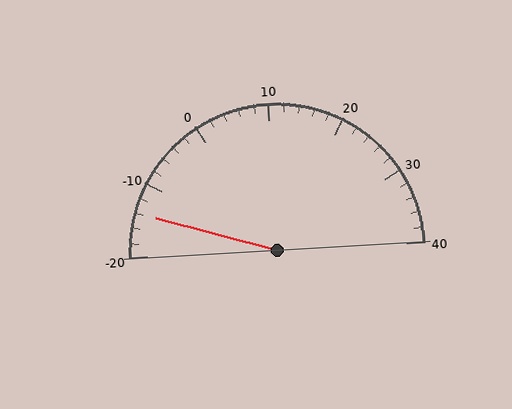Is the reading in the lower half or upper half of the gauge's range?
The reading is in the lower half of the range (-20 to 40).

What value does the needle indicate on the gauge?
The needle indicates approximately -14.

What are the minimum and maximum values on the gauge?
The gauge ranges from -20 to 40.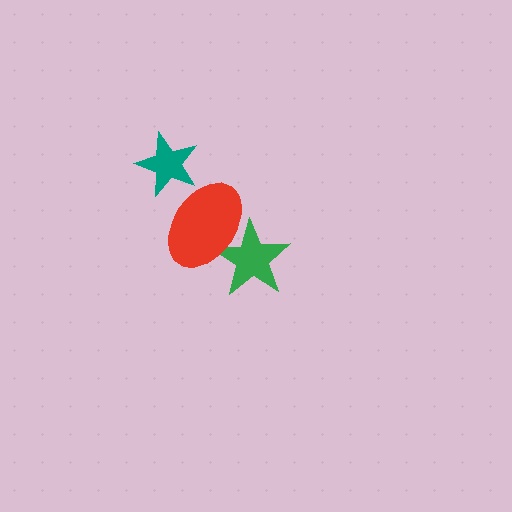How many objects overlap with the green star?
1 object overlaps with the green star.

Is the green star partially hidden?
Yes, it is partially covered by another shape.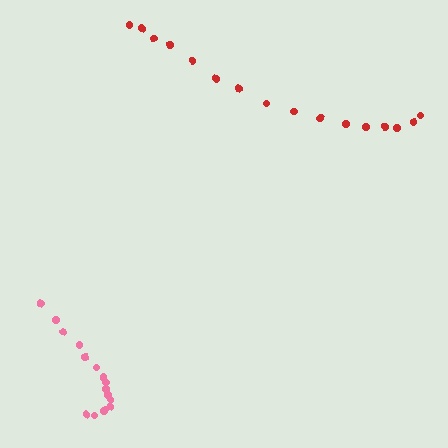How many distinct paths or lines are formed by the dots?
There are 2 distinct paths.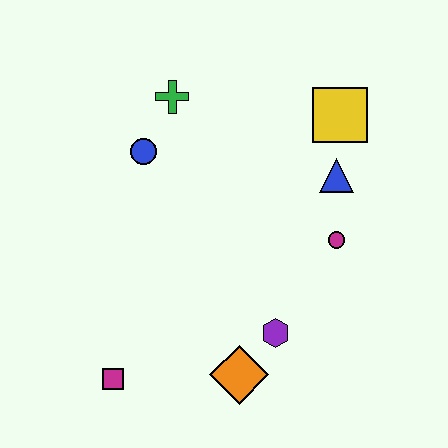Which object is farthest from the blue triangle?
The magenta square is farthest from the blue triangle.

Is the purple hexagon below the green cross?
Yes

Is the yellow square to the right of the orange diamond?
Yes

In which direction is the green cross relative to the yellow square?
The green cross is to the left of the yellow square.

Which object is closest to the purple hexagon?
The orange diamond is closest to the purple hexagon.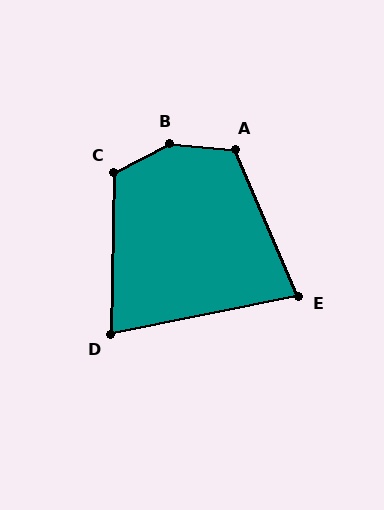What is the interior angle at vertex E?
Approximately 78 degrees (acute).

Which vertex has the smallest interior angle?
D, at approximately 77 degrees.